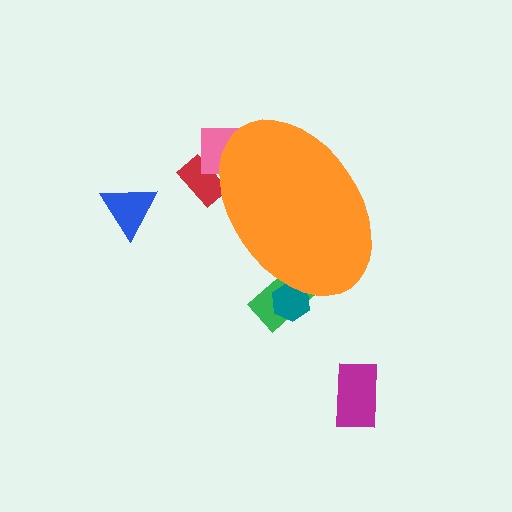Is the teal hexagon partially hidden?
Yes, the teal hexagon is partially hidden behind the orange ellipse.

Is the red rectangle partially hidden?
Yes, the red rectangle is partially hidden behind the orange ellipse.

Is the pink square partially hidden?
Yes, the pink square is partially hidden behind the orange ellipse.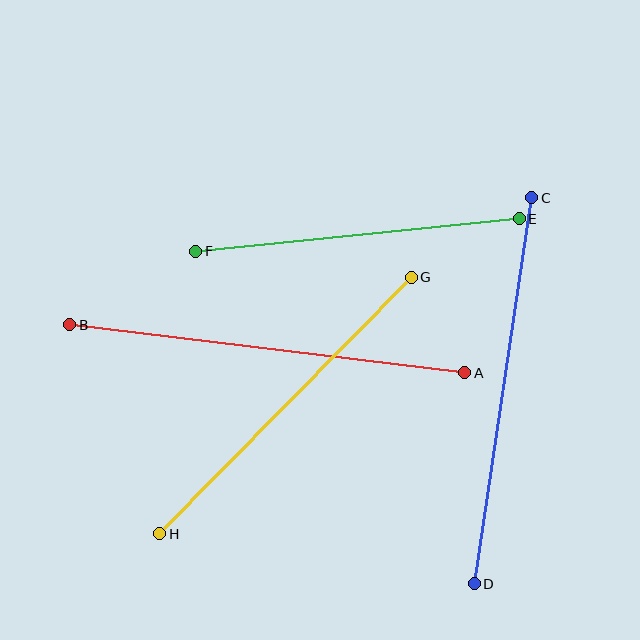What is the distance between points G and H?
The distance is approximately 359 pixels.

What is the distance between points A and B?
The distance is approximately 398 pixels.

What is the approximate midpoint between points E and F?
The midpoint is at approximately (357, 235) pixels.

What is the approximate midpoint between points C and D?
The midpoint is at approximately (503, 391) pixels.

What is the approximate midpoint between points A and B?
The midpoint is at approximately (267, 349) pixels.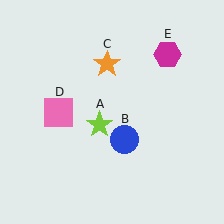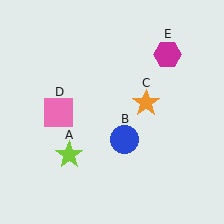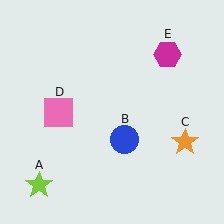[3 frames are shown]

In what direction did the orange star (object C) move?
The orange star (object C) moved down and to the right.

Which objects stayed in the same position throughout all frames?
Blue circle (object B) and pink square (object D) and magenta hexagon (object E) remained stationary.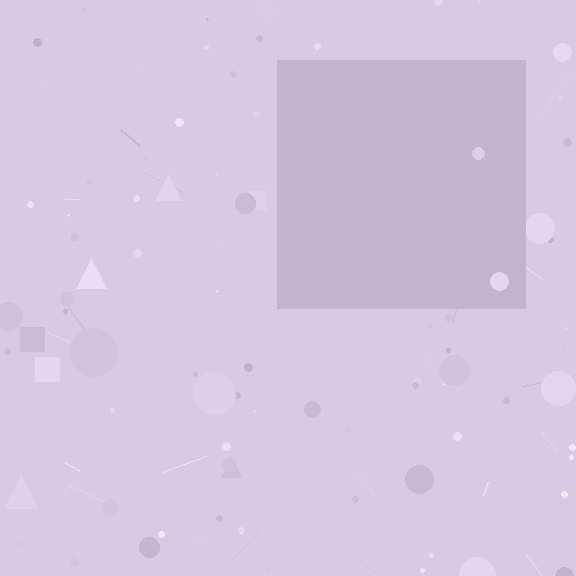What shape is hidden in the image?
A square is hidden in the image.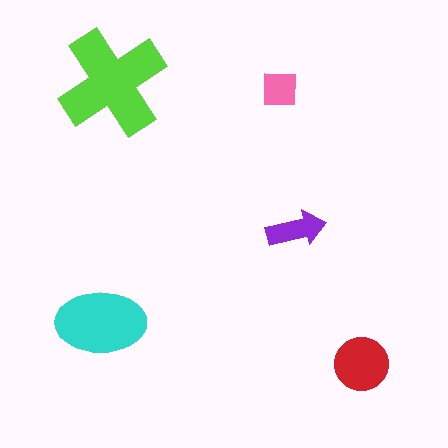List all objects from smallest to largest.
The pink square, the purple arrow, the red circle, the cyan ellipse, the lime cross.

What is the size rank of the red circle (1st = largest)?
3rd.